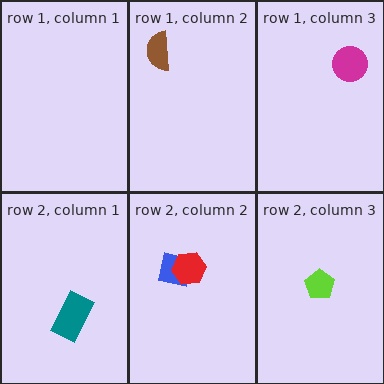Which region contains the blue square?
The row 2, column 2 region.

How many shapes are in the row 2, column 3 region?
1.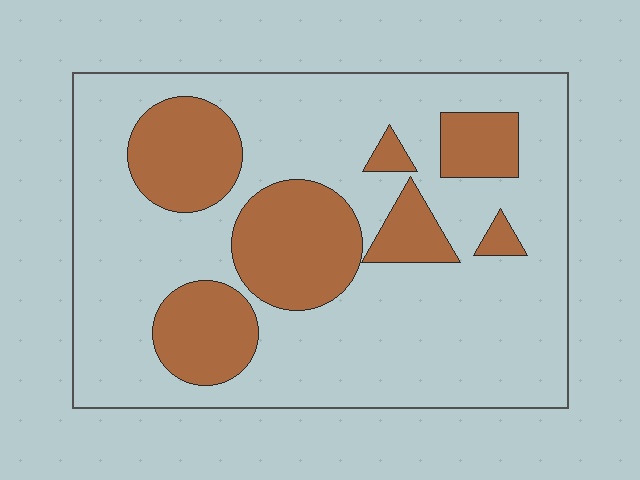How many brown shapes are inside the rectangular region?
7.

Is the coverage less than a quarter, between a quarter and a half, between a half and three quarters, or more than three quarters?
Between a quarter and a half.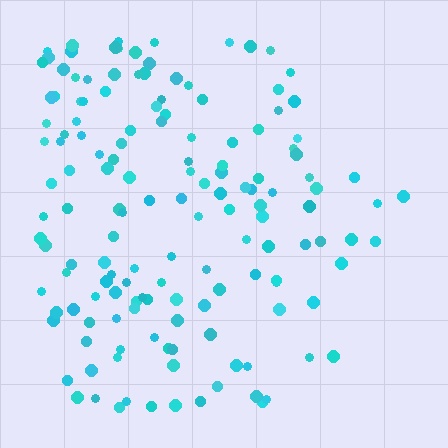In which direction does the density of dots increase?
From right to left, with the left side densest.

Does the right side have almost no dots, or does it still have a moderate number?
Still a moderate number, just noticeably fewer than the left.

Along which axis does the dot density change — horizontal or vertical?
Horizontal.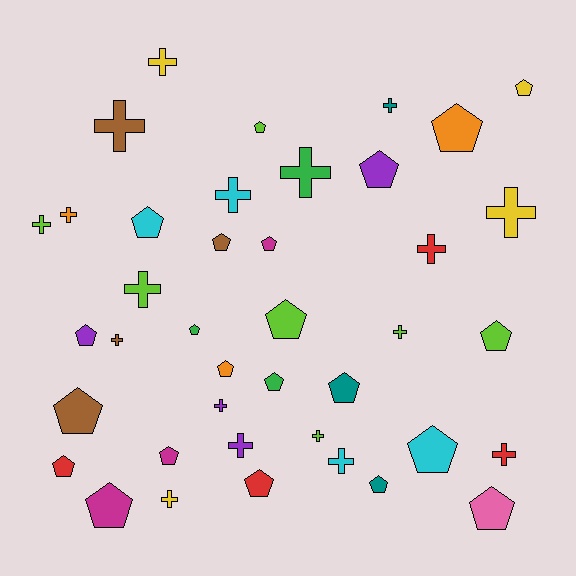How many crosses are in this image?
There are 18 crosses.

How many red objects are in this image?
There are 4 red objects.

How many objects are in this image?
There are 40 objects.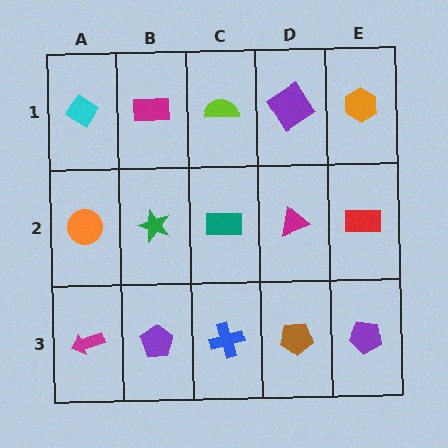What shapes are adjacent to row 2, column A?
A cyan diamond (row 1, column A), a magenta arrow (row 3, column A), a green star (row 2, column B).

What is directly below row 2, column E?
A purple pentagon.